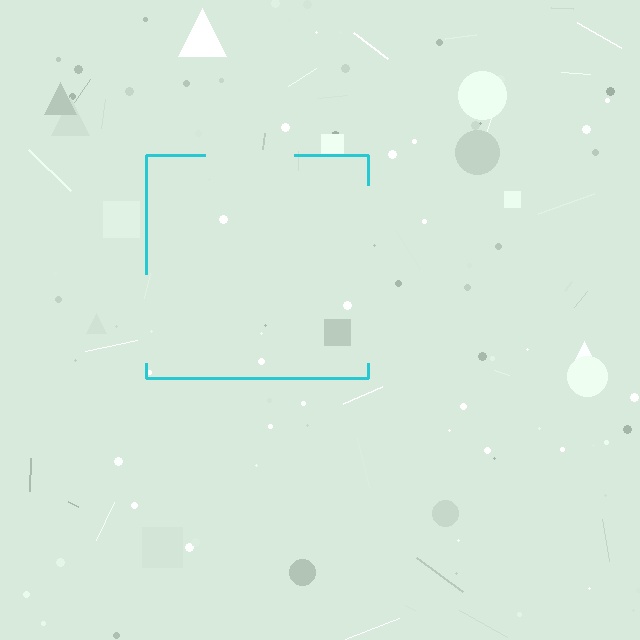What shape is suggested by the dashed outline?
The dashed outline suggests a square.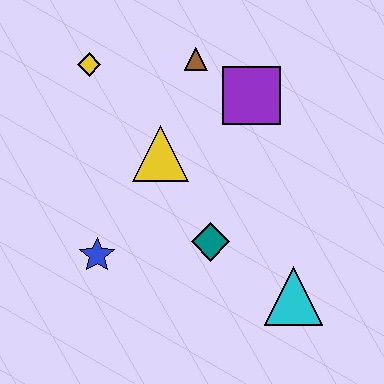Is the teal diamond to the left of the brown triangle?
No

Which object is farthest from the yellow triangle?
The cyan triangle is farthest from the yellow triangle.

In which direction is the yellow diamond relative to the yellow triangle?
The yellow diamond is above the yellow triangle.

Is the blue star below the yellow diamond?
Yes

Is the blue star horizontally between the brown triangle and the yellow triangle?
No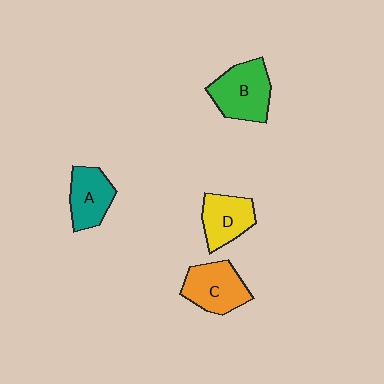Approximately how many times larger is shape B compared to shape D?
Approximately 1.3 times.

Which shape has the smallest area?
Shape A (teal).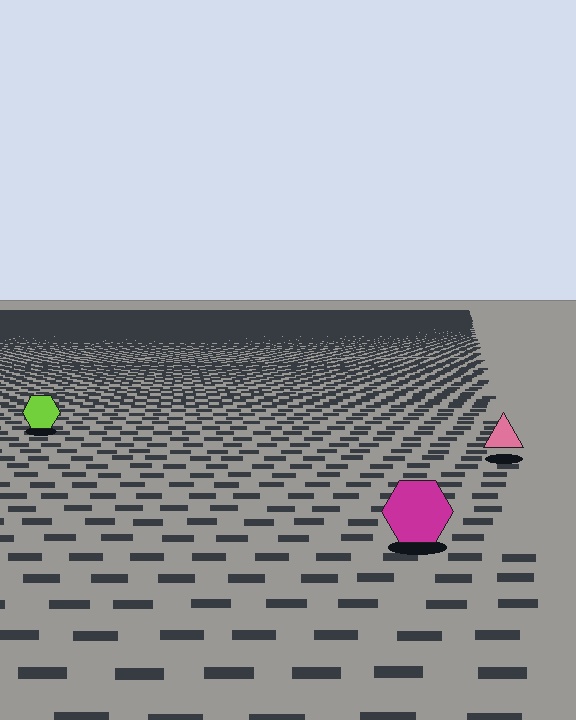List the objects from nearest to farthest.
From nearest to farthest: the magenta hexagon, the pink triangle, the lime hexagon.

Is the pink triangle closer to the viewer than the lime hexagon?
Yes. The pink triangle is closer — you can tell from the texture gradient: the ground texture is coarser near it.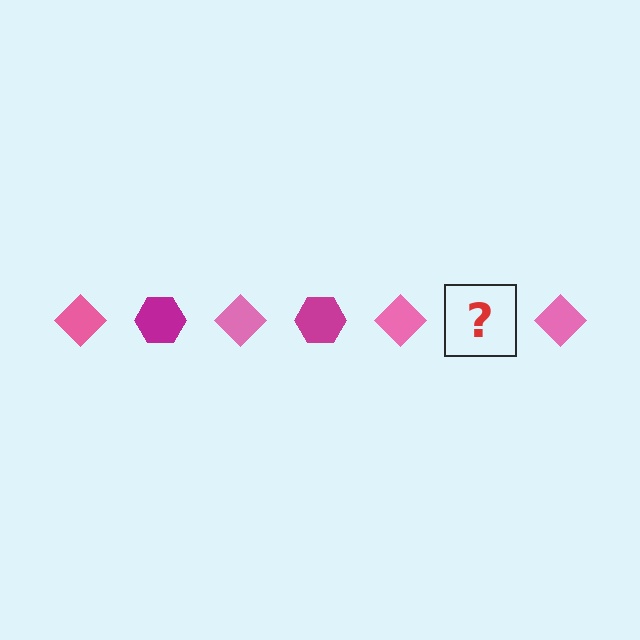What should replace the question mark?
The question mark should be replaced with a magenta hexagon.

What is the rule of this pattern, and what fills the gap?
The rule is that the pattern alternates between pink diamond and magenta hexagon. The gap should be filled with a magenta hexagon.